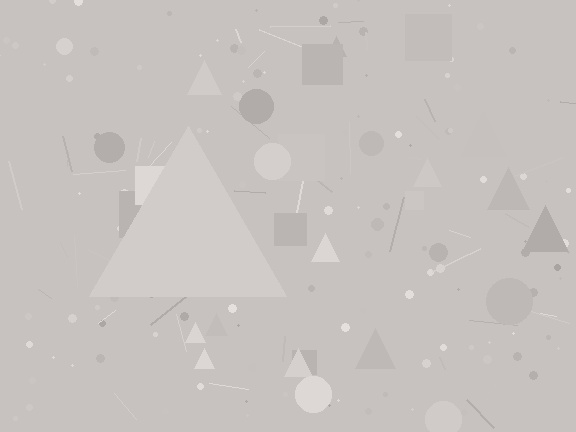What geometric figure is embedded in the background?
A triangle is embedded in the background.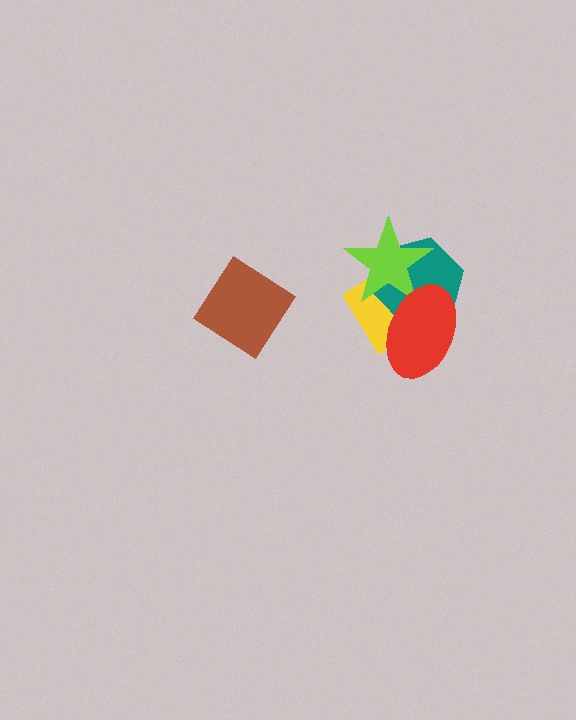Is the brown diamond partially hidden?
No, no other shape covers it.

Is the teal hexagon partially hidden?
Yes, it is partially covered by another shape.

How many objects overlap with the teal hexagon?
3 objects overlap with the teal hexagon.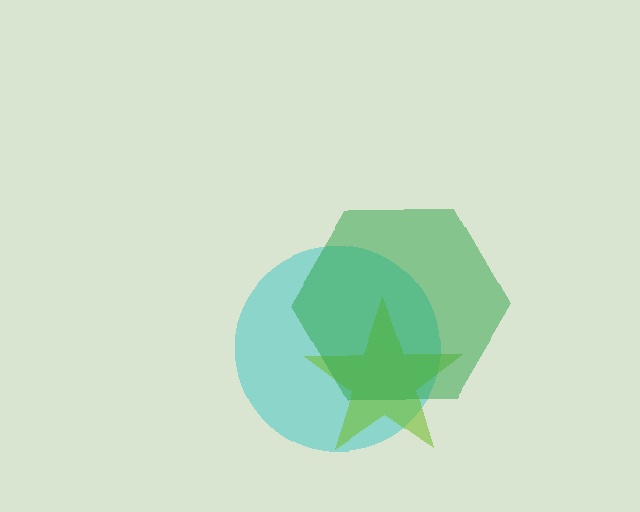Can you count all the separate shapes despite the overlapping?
Yes, there are 3 separate shapes.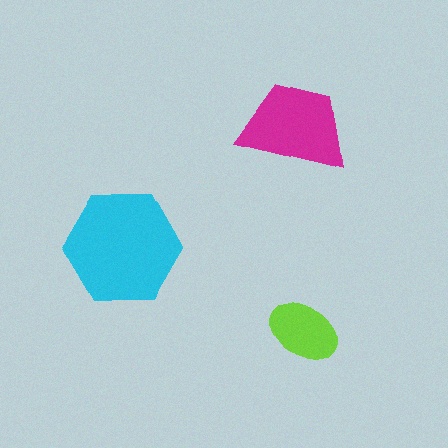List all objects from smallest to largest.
The lime ellipse, the magenta trapezoid, the cyan hexagon.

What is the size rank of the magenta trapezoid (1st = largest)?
2nd.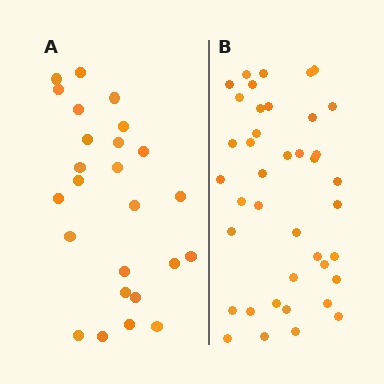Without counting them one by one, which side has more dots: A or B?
Region B (the right region) has more dots.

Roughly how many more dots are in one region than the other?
Region B has approximately 15 more dots than region A.